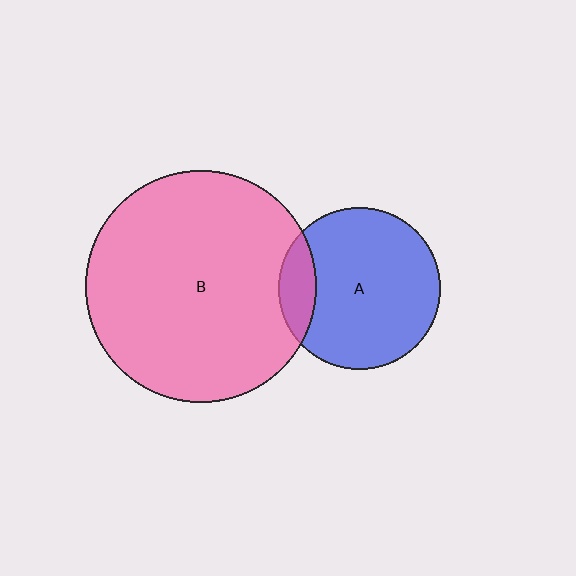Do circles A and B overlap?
Yes.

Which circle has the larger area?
Circle B (pink).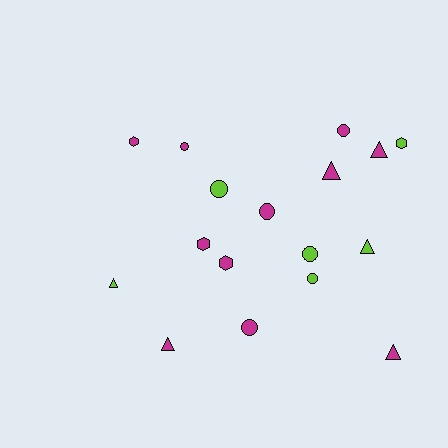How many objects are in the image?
There are 17 objects.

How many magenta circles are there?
There are 4 magenta circles.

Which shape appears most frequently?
Circle, with 7 objects.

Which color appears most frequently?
Magenta, with 11 objects.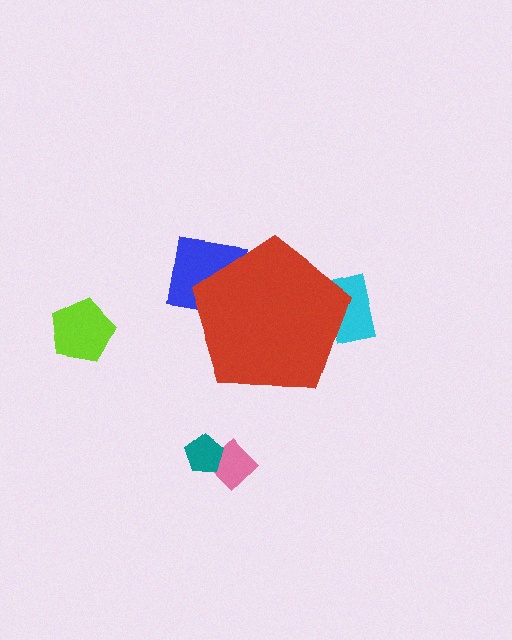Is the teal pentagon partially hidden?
No, the teal pentagon is fully visible.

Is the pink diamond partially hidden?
No, the pink diamond is fully visible.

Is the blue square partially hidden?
Yes, the blue square is partially hidden behind the red pentagon.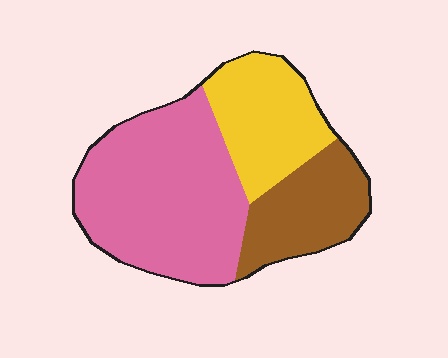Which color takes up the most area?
Pink, at roughly 50%.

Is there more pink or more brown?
Pink.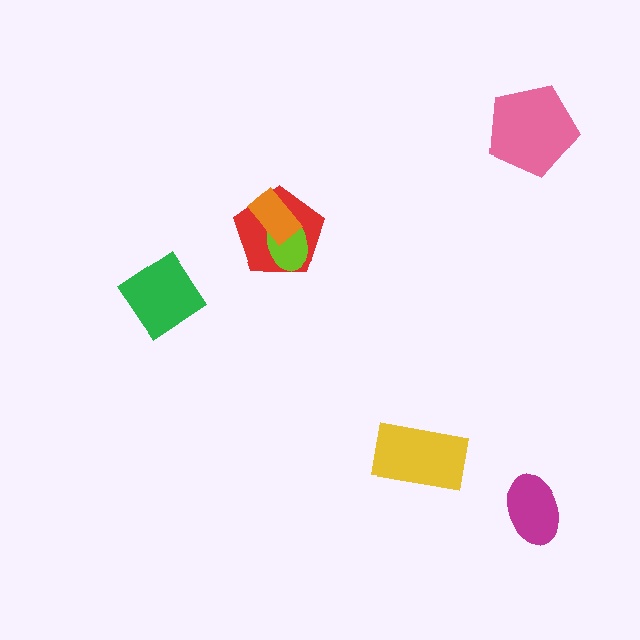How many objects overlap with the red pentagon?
2 objects overlap with the red pentagon.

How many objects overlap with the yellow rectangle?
0 objects overlap with the yellow rectangle.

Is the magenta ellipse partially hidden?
No, no other shape covers it.